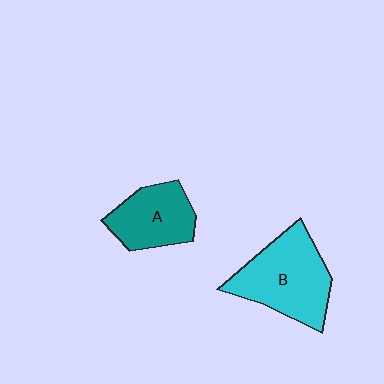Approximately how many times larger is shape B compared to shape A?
Approximately 1.4 times.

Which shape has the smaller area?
Shape A (teal).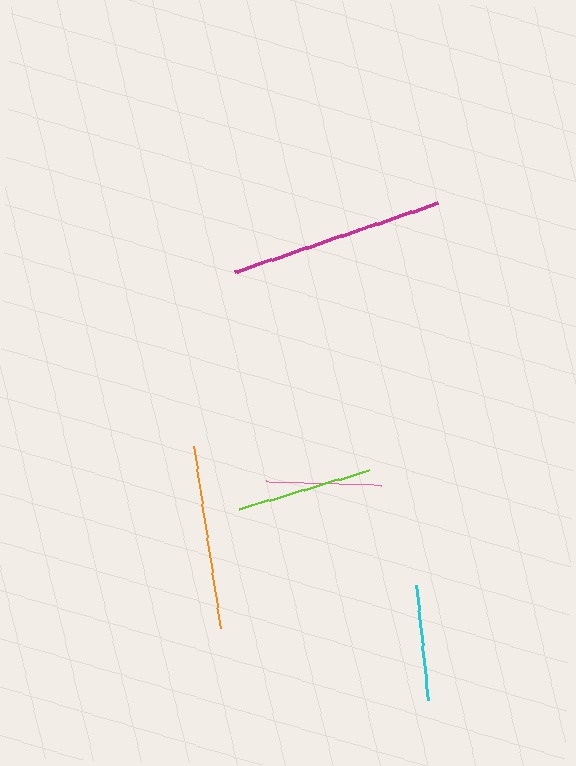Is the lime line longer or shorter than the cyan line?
The lime line is longer than the cyan line.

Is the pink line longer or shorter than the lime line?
The lime line is longer than the pink line.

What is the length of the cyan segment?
The cyan segment is approximately 115 pixels long.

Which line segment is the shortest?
The pink line is the shortest at approximately 115 pixels.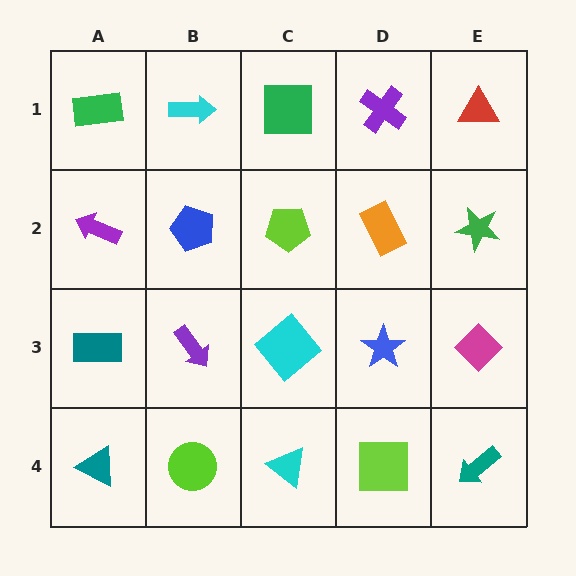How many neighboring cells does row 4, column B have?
3.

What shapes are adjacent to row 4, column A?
A teal rectangle (row 3, column A), a lime circle (row 4, column B).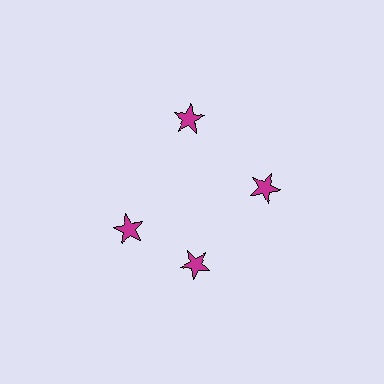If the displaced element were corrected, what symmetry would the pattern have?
It would have 4-fold rotational symmetry — the pattern would map onto itself every 90 degrees.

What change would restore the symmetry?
The symmetry would be restored by rotating it back into even spacing with its neighbors so that all 4 stars sit at equal angles and equal distance from the center.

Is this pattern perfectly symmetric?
No. The 4 magenta stars are arranged in a ring, but one element near the 9 o'clock position is rotated out of alignment along the ring, breaking the 4-fold rotational symmetry.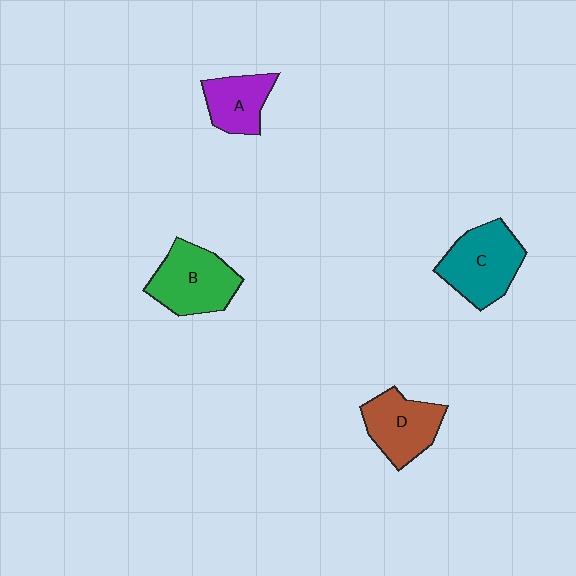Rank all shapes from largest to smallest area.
From largest to smallest: C (teal), B (green), D (brown), A (purple).